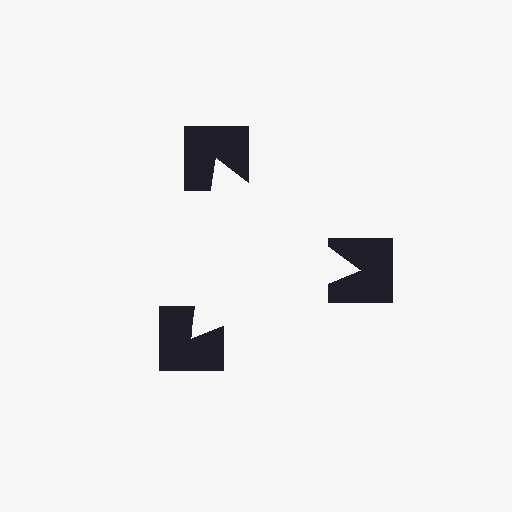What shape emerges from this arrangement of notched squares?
An illusory triangle — its edges are inferred from the aligned wedge cuts in the notched squares, not physically drawn.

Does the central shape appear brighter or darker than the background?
It typically appears slightly brighter than the background, even though no actual brightness change is drawn.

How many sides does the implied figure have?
3 sides.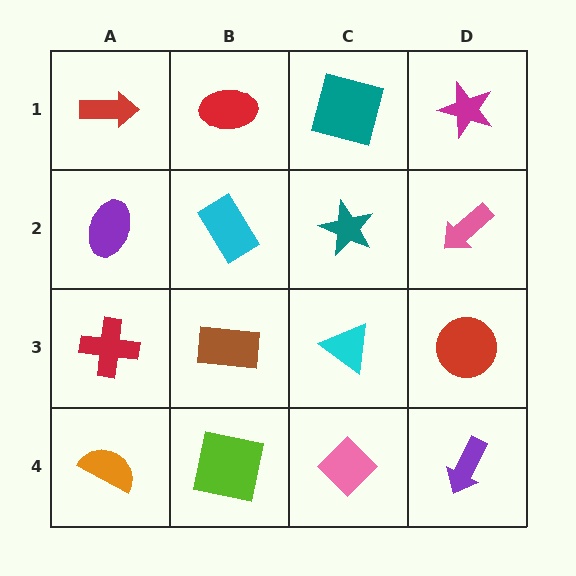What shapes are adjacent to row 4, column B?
A brown rectangle (row 3, column B), an orange semicircle (row 4, column A), a pink diamond (row 4, column C).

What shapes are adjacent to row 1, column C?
A teal star (row 2, column C), a red ellipse (row 1, column B), a magenta star (row 1, column D).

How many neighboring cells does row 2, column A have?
3.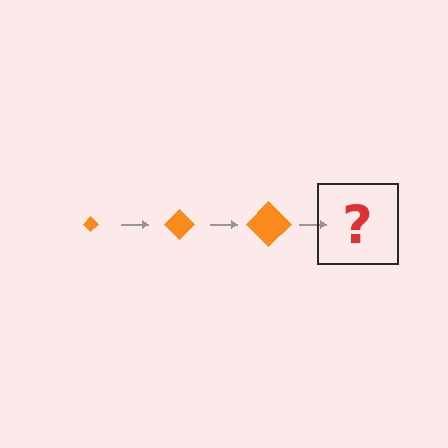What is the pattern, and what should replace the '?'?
The pattern is that the diamond gets progressively larger each step. The '?' should be an orange diamond, larger than the previous one.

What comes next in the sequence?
The next element should be an orange diamond, larger than the previous one.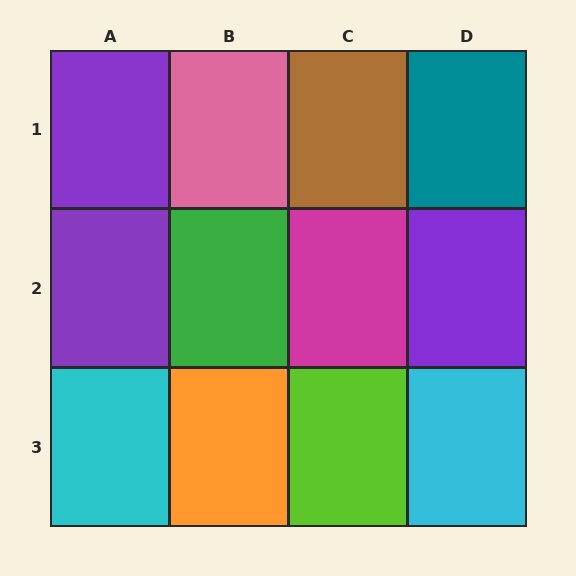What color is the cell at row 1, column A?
Purple.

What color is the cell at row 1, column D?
Teal.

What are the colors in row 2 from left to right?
Purple, green, magenta, purple.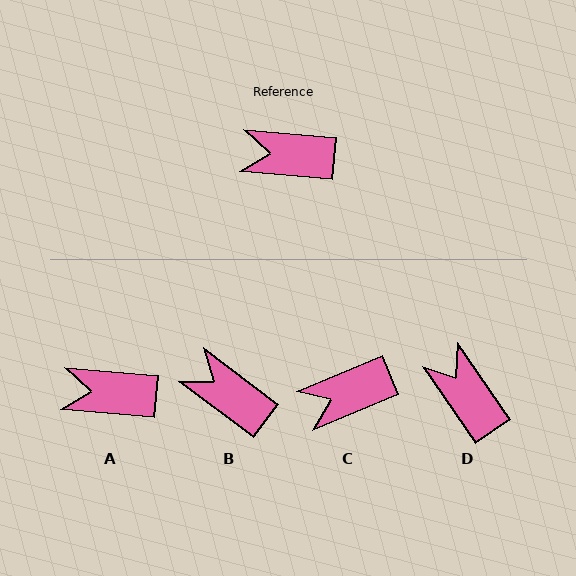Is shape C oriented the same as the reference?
No, it is off by about 27 degrees.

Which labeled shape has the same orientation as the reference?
A.